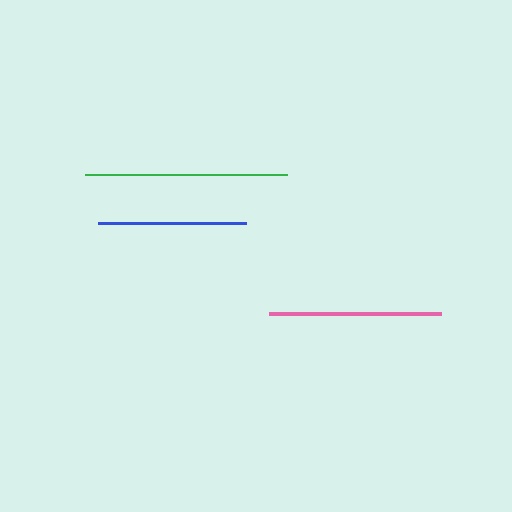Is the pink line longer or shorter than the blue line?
The pink line is longer than the blue line.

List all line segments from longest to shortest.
From longest to shortest: green, pink, blue.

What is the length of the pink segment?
The pink segment is approximately 171 pixels long.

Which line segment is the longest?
The green line is the longest at approximately 202 pixels.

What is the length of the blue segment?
The blue segment is approximately 149 pixels long.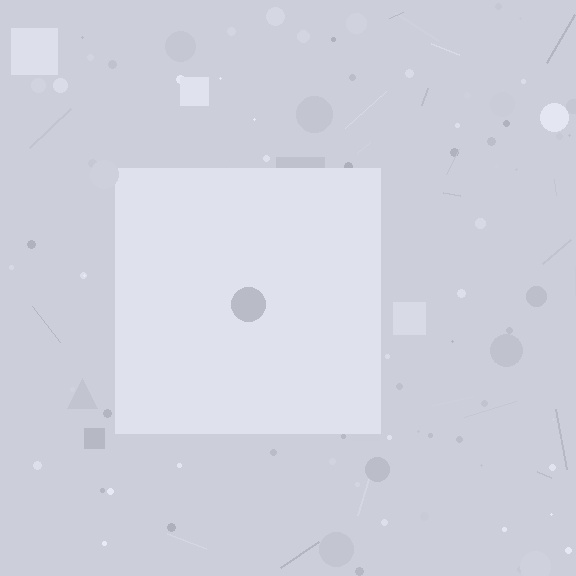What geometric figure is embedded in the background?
A square is embedded in the background.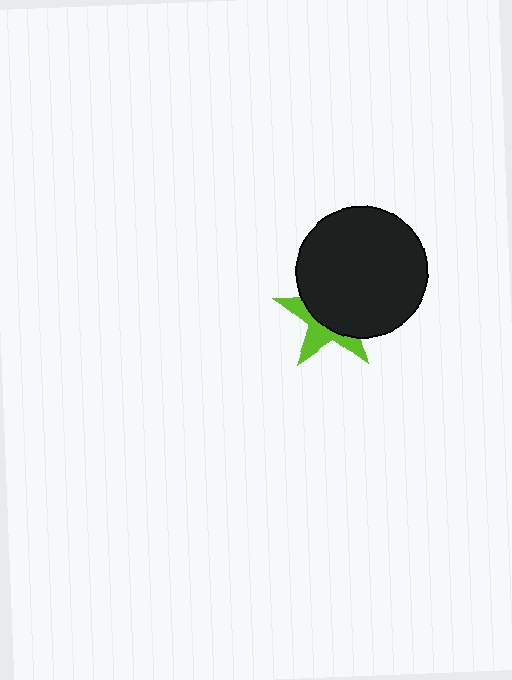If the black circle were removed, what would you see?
You would see the complete lime star.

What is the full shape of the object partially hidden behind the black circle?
The partially hidden object is a lime star.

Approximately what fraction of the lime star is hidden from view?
Roughly 62% of the lime star is hidden behind the black circle.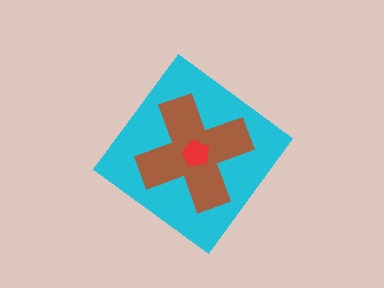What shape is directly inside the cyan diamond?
The brown cross.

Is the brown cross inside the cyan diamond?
Yes.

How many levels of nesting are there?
3.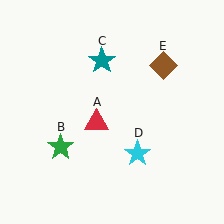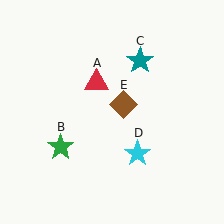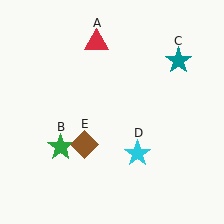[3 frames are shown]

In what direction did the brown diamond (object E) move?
The brown diamond (object E) moved down and to the left.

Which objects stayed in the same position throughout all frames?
Green star (object B) and cyan star (object D) remained stationary.